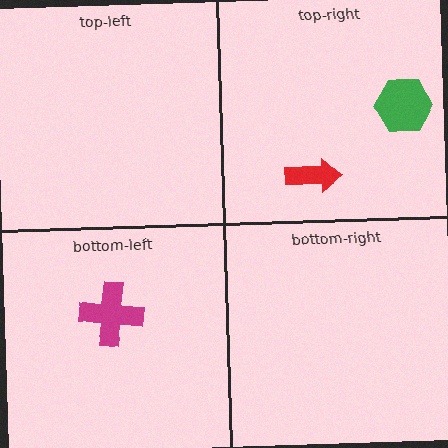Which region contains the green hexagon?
The top-right region.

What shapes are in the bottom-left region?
The magenta cross.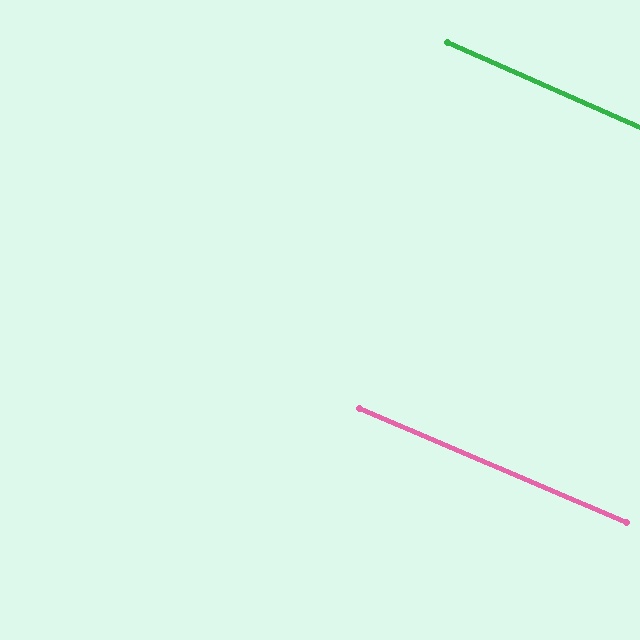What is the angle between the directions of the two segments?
Approximately 1 degree.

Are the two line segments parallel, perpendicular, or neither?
Parallel — their directions differ by only 0.6°.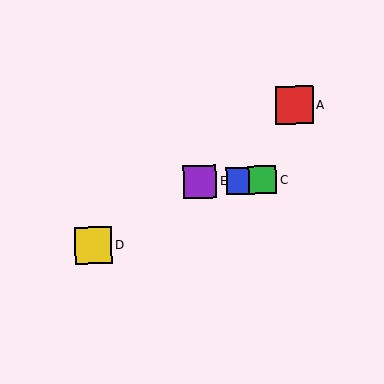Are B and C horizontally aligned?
Yes, both are at y≈181.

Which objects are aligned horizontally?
Objects B, C, E are aligned horizontally.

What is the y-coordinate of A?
Object A is at y≈105.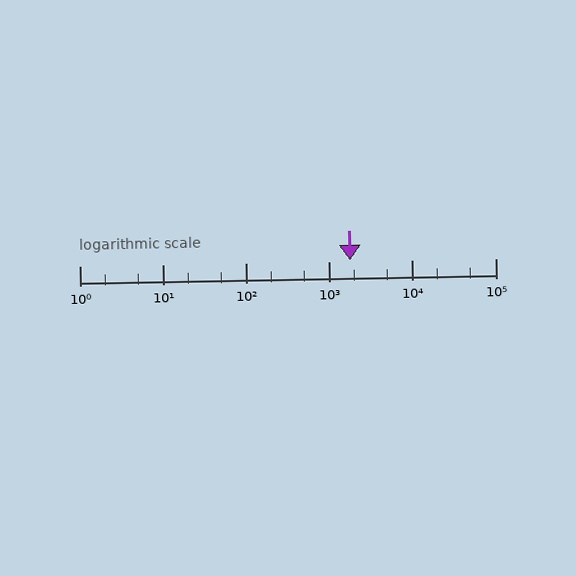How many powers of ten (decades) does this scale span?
The scale spans 5 decades, from 1 to 100000.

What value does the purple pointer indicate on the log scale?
The pointer indicates approximately 1800.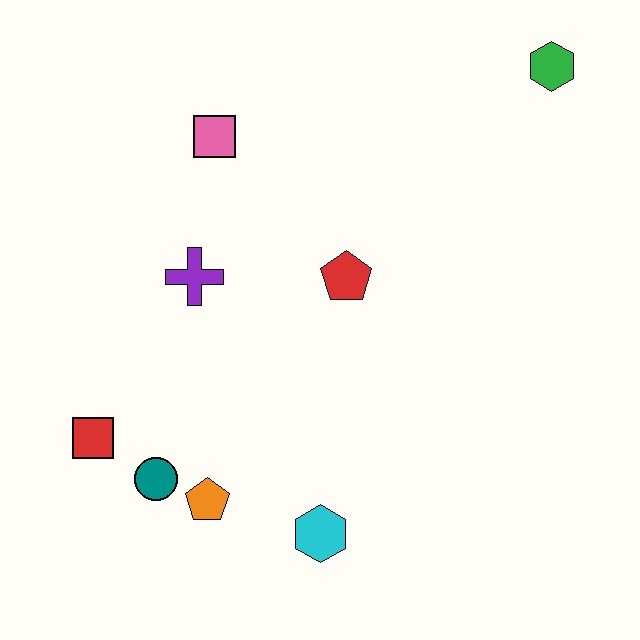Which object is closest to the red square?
The teal circle is closest to the red square.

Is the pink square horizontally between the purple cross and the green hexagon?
Yes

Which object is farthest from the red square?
The green hexagon is farthest from the red square.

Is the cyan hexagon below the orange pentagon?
Yes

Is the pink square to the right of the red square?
Yes